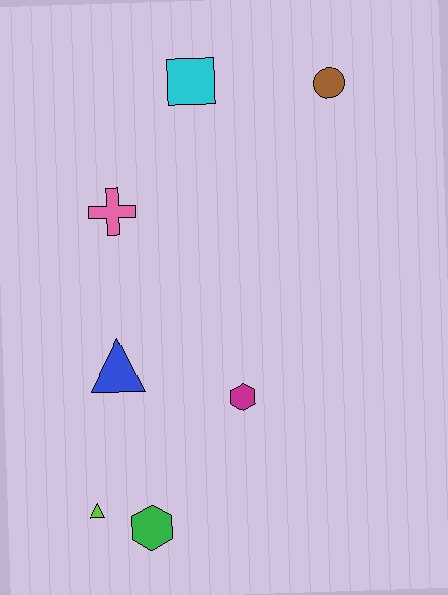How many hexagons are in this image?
There are 2 hexagons.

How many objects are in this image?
There are 7 objects.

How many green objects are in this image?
There is 1 green object.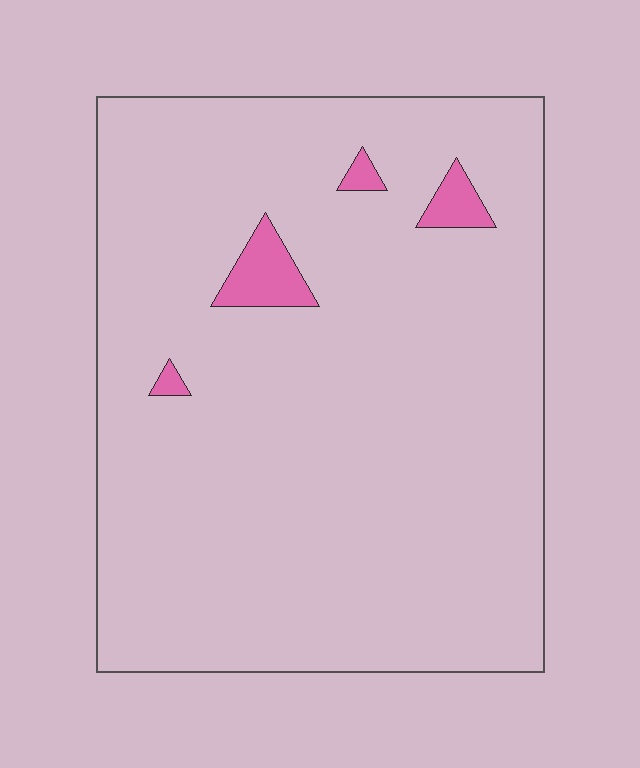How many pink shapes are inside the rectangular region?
4.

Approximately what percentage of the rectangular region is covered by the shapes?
Approximately 5%.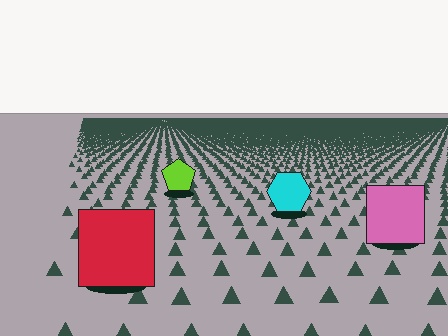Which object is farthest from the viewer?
The lime pentagon is farthest from the viewer. It appears smaller and the ground texture around it is denser.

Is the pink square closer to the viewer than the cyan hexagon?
Yes. The pink square is closer — you can tell from the texture gradient: the ground texture is coarser near it.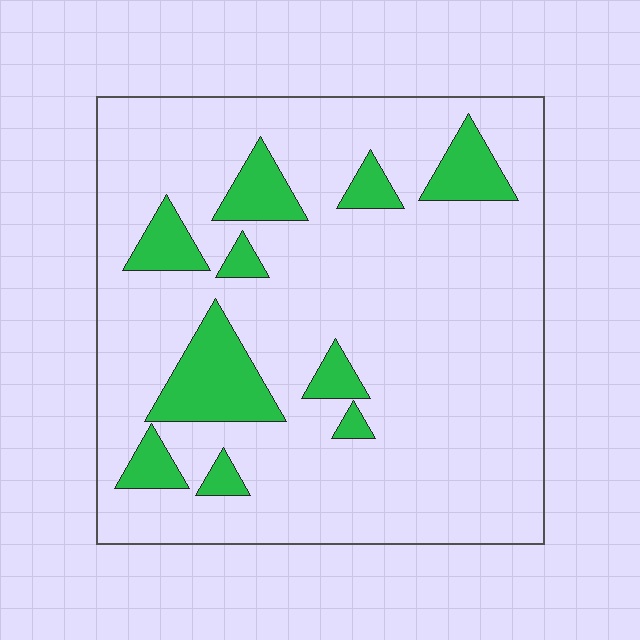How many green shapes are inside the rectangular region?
10.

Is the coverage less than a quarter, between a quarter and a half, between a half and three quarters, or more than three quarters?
Less than a quarter.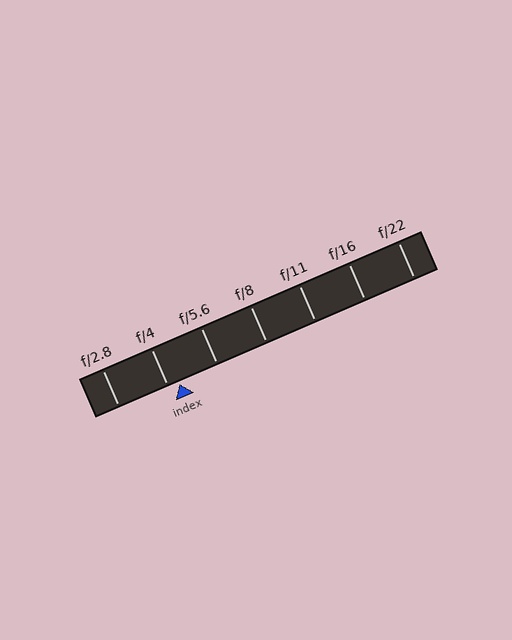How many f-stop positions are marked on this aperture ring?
There are 7 f-stop positions marked.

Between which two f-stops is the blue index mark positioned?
The index mark is between f/4 and f/5.6.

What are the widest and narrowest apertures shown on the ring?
The widest aperture shown is f/2.8 and the narrowest is f/22.